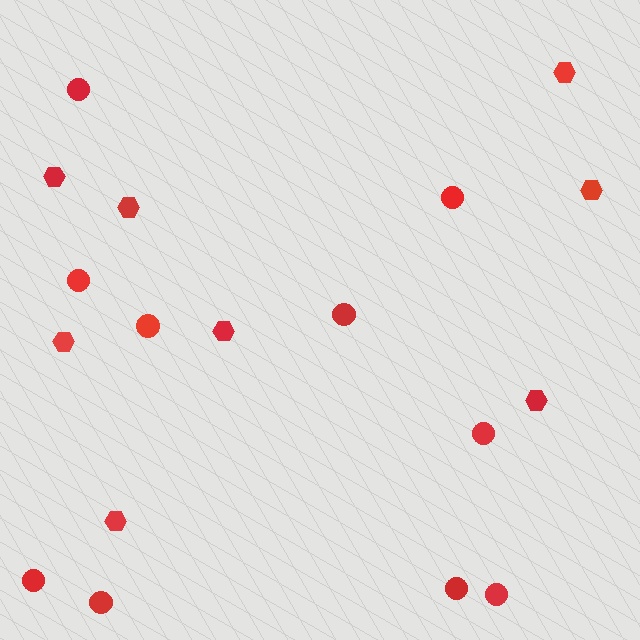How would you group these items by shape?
There are 2 groups: one group of circles (10) and one group of hexagons (8).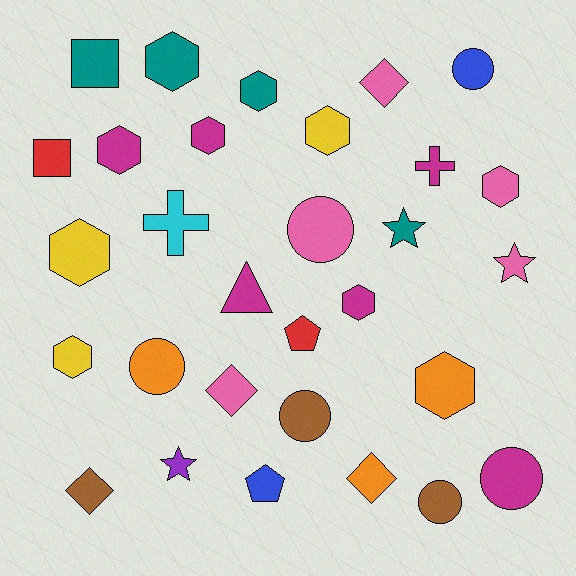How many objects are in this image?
There are 30 objects.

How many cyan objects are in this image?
There is 1 cyan object.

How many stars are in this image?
There are 3 stars.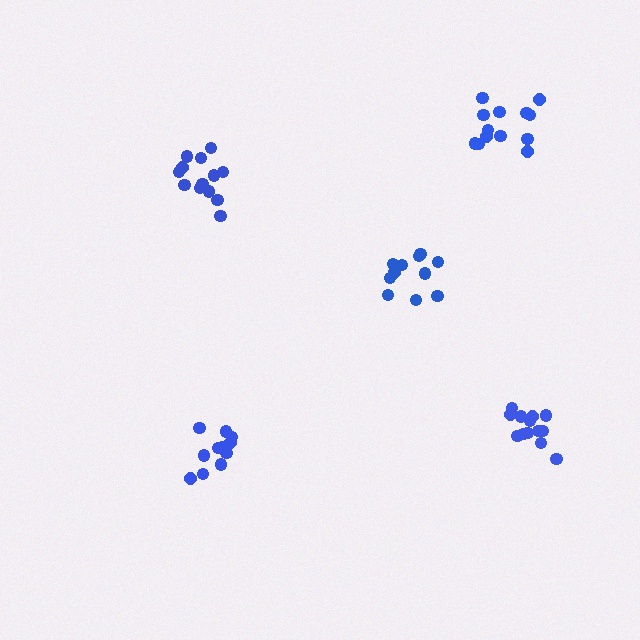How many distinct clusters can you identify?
There are 5 distinct clusters.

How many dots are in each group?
Group 1: 14 dots, Group 2: 12 dots, Group 3: 13 dots, Group 4: 11 dots, Group 5: 13 dots (63 total).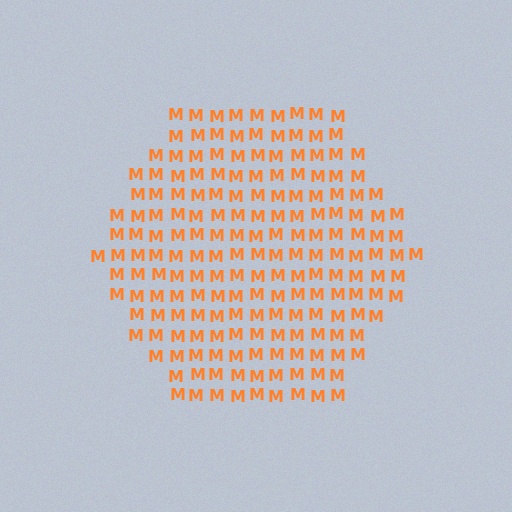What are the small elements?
The small elements are letter M's.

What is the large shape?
The large shape is a hexagon.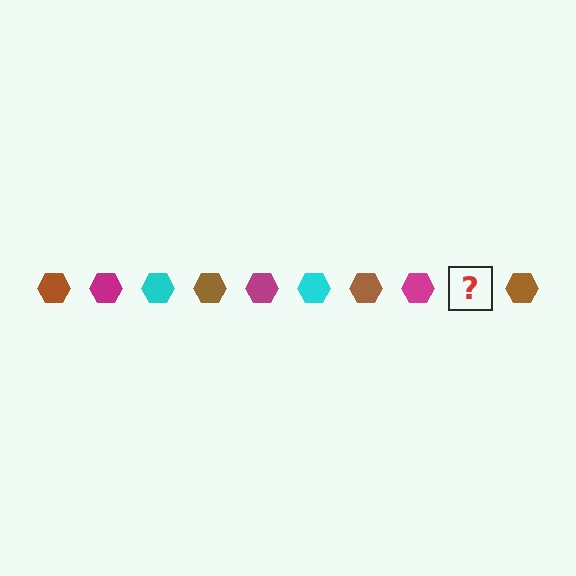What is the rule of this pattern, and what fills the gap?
The rule is that the pattern cycles through brown, magenta, cyan hexagons. The gap should be filled with a cyan hexagon.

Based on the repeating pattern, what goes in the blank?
The blank should be a cyan hexagon.